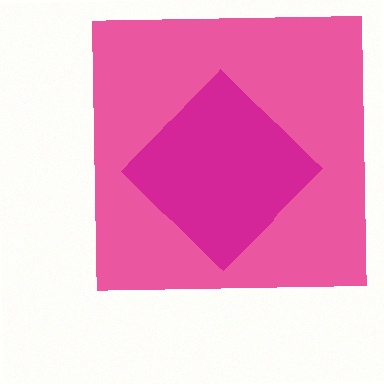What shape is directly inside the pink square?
The magenta diamond.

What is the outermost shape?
The pink square.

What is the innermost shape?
The magenta diamond.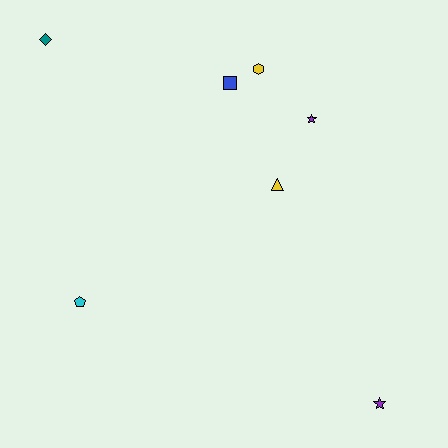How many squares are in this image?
There is 1 square.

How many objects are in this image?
There are 7 objects.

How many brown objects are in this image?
There are no brown objects.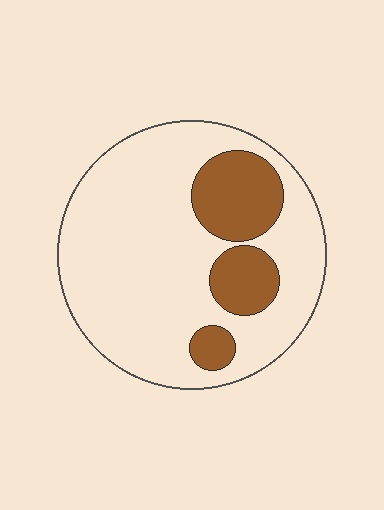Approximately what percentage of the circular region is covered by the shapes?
Approximately 20%.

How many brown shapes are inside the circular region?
3.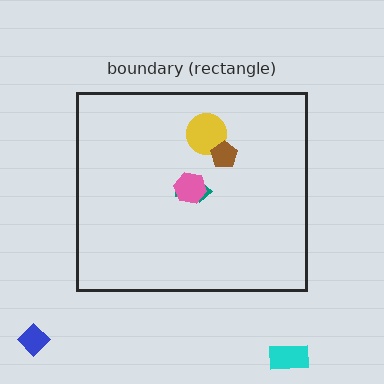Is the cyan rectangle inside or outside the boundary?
Outside.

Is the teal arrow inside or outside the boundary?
Inside.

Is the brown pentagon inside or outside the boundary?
Inside.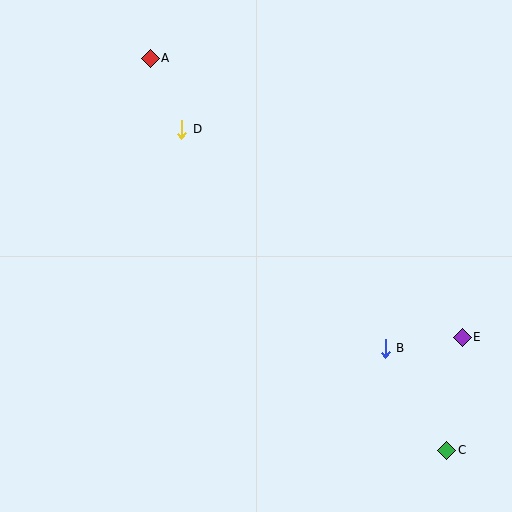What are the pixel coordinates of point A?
Point A is at (150, 58).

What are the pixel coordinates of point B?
Point B is at (385, 348).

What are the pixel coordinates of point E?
Point E is at (462, 337).